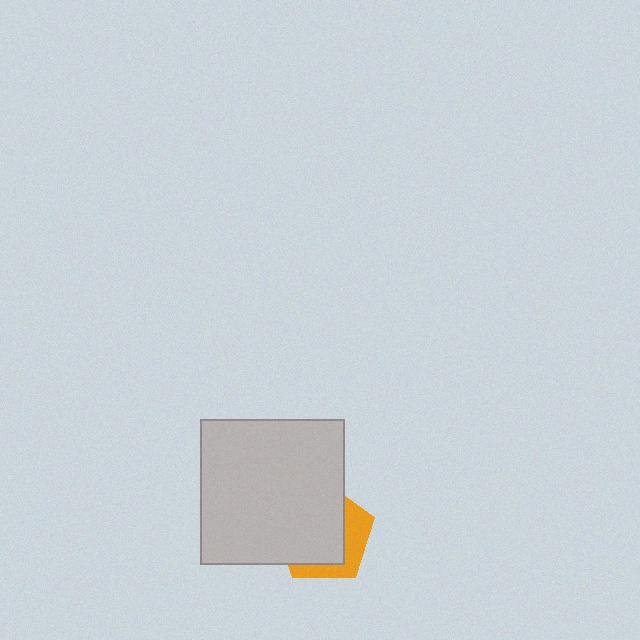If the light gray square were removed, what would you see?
You would see the complete orange pentagon.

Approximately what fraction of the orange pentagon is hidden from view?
Roughly 69% of the orange pentagon is hidden behind the light gray square.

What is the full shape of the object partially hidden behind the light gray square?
The partially hidden object is an orange pentagon.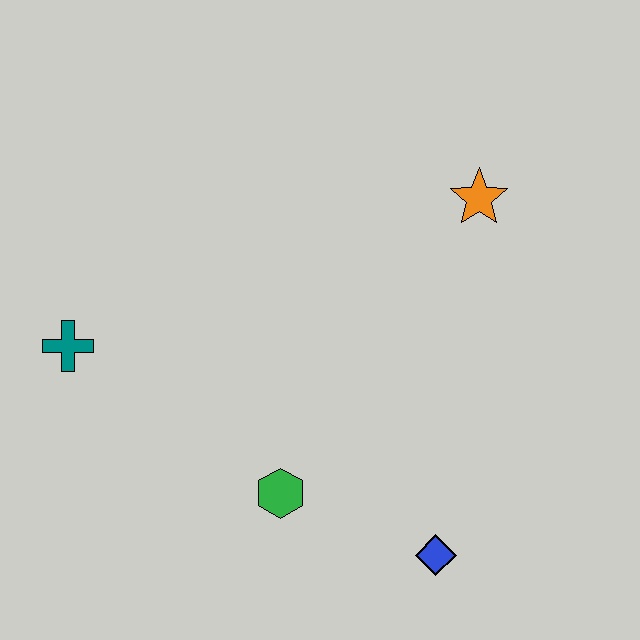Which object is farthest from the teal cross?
The orange star is farthest from the teal cross.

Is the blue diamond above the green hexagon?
No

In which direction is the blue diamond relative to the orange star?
The blue diamond is below the orange star.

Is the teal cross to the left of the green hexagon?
Yes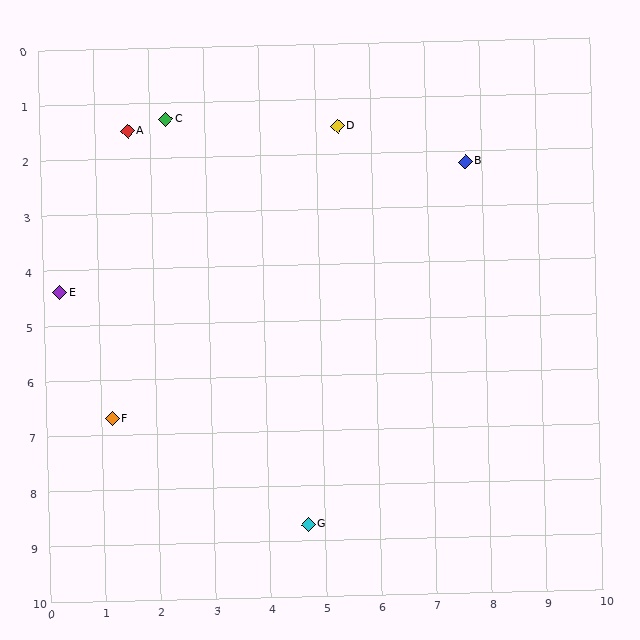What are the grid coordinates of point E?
Point E is at approximately (0.3, 4.4).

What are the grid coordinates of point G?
Point G is at approximately (4.7, 8.7).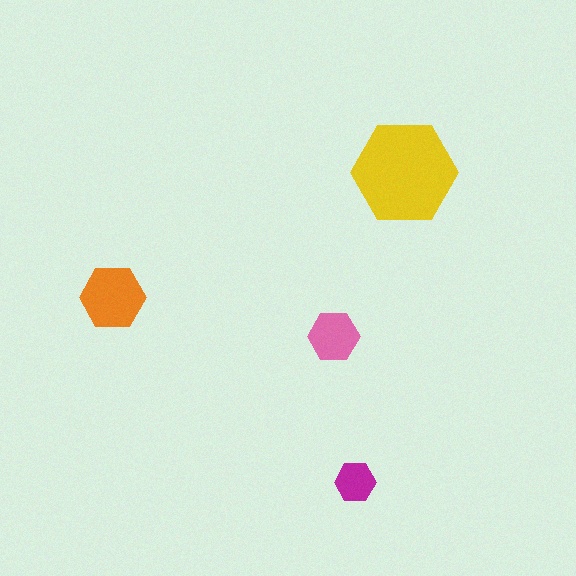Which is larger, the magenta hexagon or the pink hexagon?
The pink one.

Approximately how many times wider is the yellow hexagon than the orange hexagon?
About 1.5 times wider.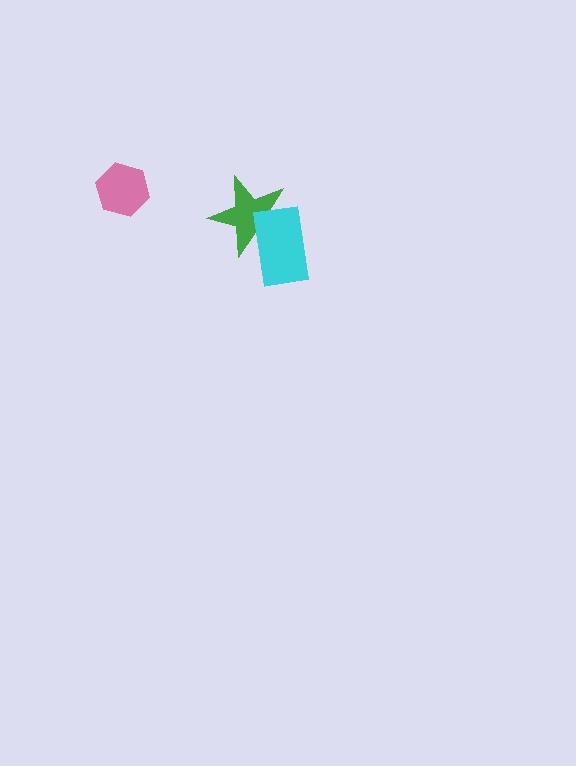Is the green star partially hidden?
Yes, it is partially covered by another shape.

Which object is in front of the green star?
The cyan rectangle is in front of the green star.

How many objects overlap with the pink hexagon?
0 objects overlap with the pink hexagon.